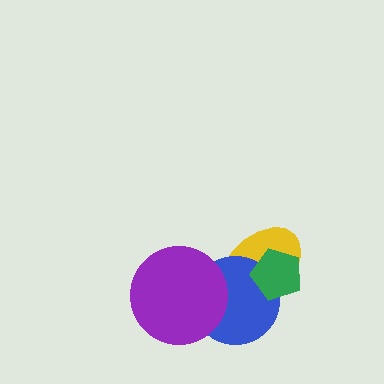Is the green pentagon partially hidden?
No, no other shape covers it.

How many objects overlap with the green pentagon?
2 objects overlap with the green pentagon.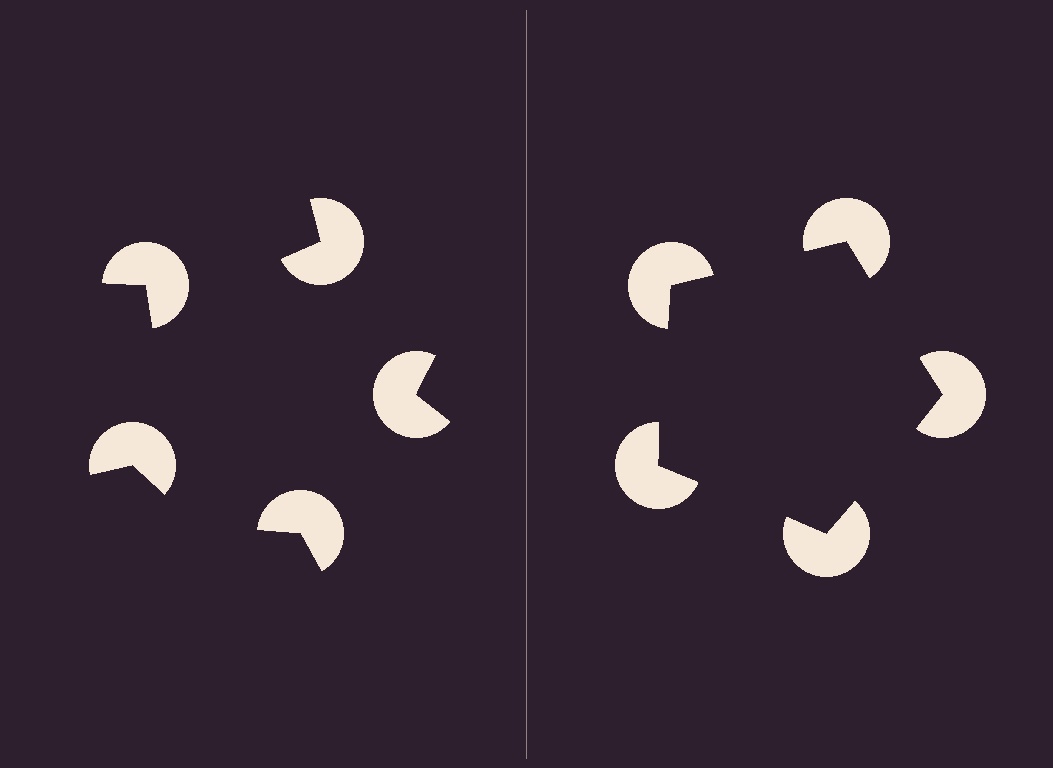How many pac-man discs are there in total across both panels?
10 — 5 on each side.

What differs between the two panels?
The pac-man discs are positioned identically on both sides; only the wedge orientations differ. On the right they align to a pentagon; on the left they are misaligned.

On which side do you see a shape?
An illusory pentagon appears on the right side. On the left side the wedge cuts are rotated, so no coherent shape forms.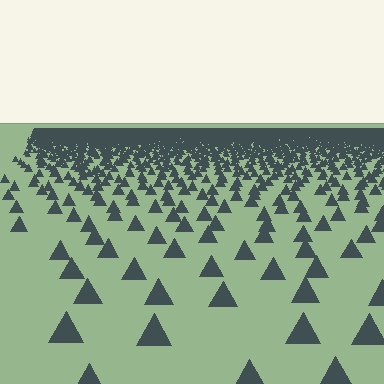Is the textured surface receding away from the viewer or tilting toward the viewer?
The surface is receding away from the viewer. Texture elements get smaller and denser toward the top.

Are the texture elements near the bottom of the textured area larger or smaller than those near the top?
Larger. Near the bottom, elements are closer to the viewer and appear at a bigger on-screen size.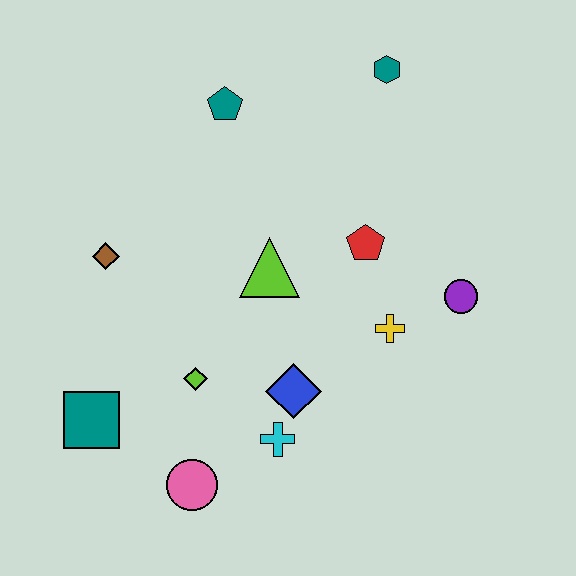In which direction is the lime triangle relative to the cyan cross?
The lime triangle is above the cyan cross.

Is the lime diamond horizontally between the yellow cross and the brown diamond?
Yes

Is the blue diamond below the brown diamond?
Yes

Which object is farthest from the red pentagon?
The teal square is farthest from the red pentagon.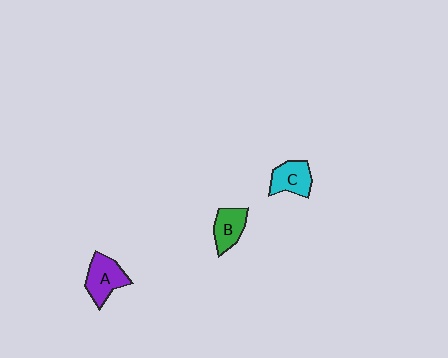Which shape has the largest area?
Shape A (purple).